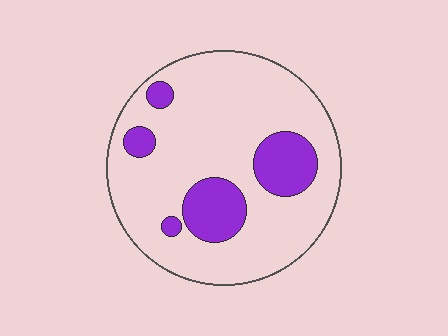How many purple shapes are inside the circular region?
5.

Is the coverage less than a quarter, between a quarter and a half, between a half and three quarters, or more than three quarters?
Less than a quarter.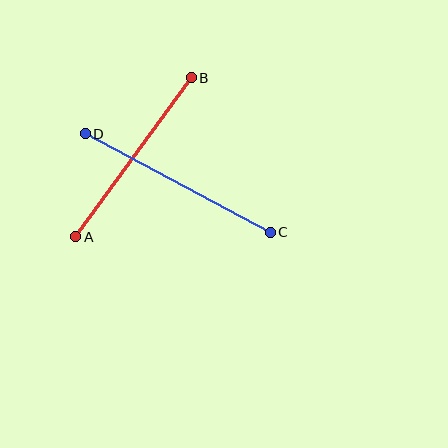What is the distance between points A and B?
The distance is approximately 197 pixels.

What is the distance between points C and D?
The distance is approximately 210 pixels.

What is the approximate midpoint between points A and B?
The midpoint is at approximately (133, 157) pixels.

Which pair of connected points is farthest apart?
Points C and D are farthest apart.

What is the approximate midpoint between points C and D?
The midpoint is at approximately (178, 183) pixels.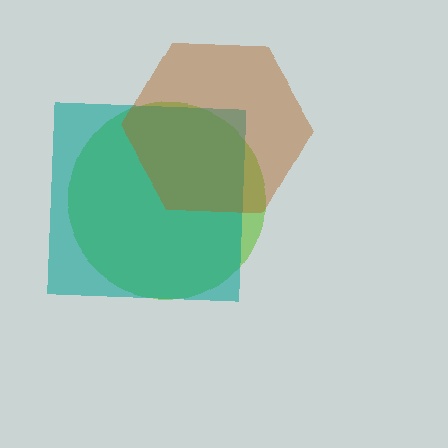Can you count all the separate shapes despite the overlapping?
Yes, there are 3 separate shapes.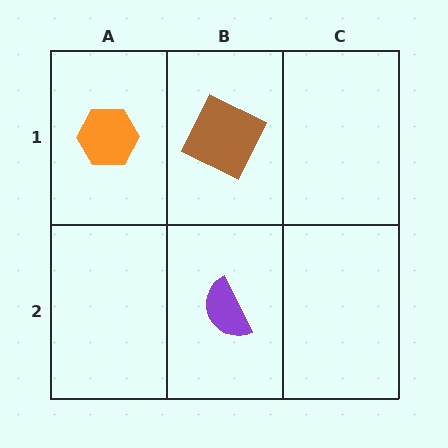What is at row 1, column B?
A brown square.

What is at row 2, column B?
A purple semicircle.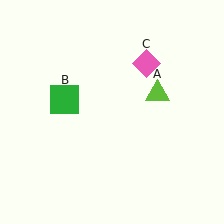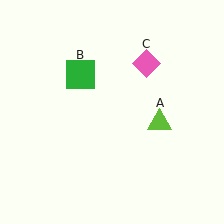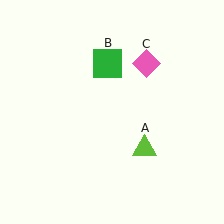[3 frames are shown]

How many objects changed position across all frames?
2 objects changed position: lime triangle (object A), green square (object B).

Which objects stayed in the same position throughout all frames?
Pink diamond (object C) remained stationary.